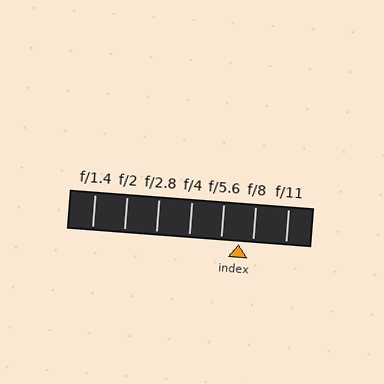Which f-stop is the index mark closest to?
The index mark is closest to f/8.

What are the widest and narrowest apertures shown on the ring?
The widest aperture shown is f/1.4 and the narrowest is f/11.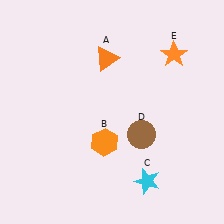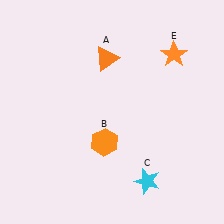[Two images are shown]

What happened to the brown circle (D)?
The brown circle (D) was removed in Image 2. It was in the bottom-right area of Image 1.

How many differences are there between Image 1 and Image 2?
There is 1 difference between the two images.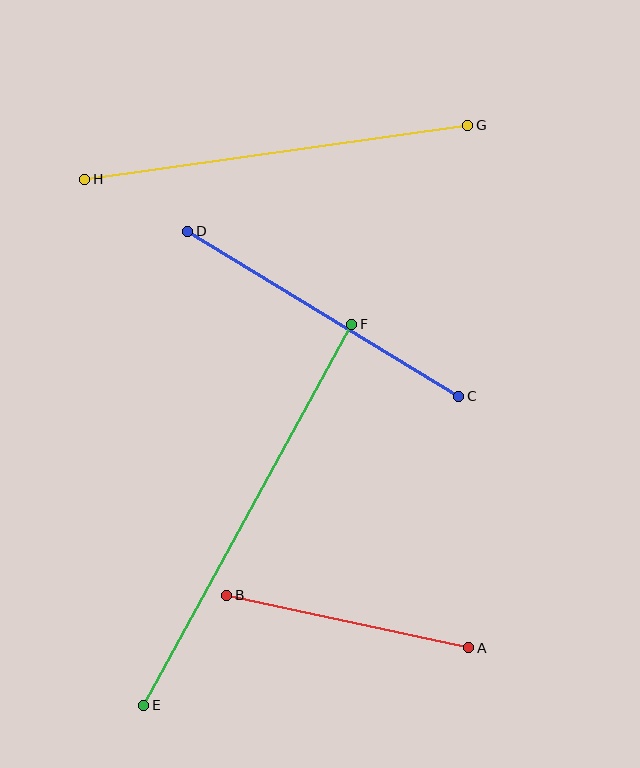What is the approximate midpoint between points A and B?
The midpoint is at approximately (348, 622) pixels.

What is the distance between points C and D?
The distance is approximately 317 pixels.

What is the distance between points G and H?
The distance is approximately 387 pixels.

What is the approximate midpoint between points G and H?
The midpoint is at approximately (276, 152) pixels.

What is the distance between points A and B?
The distance is approximately 248 pixels.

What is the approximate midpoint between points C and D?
The midpoint is at approximately (323, 314) pixels.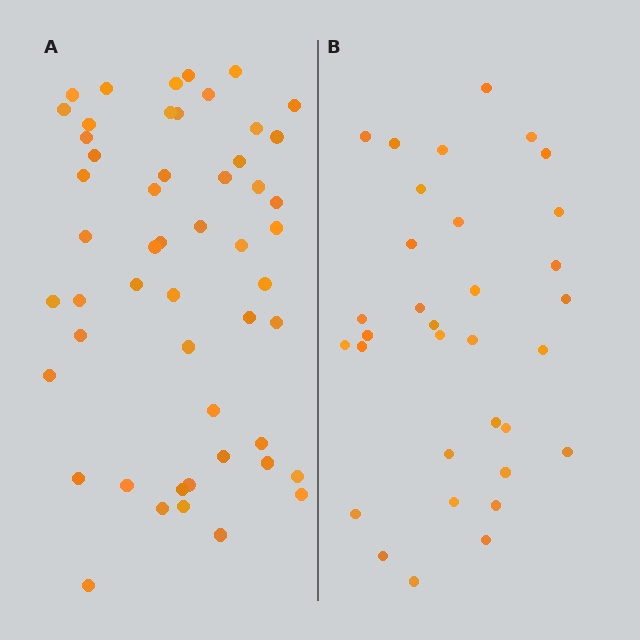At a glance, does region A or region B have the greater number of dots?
Region A (the left region) has more dots.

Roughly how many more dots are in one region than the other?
Region A has approximately 20 more dots than region B.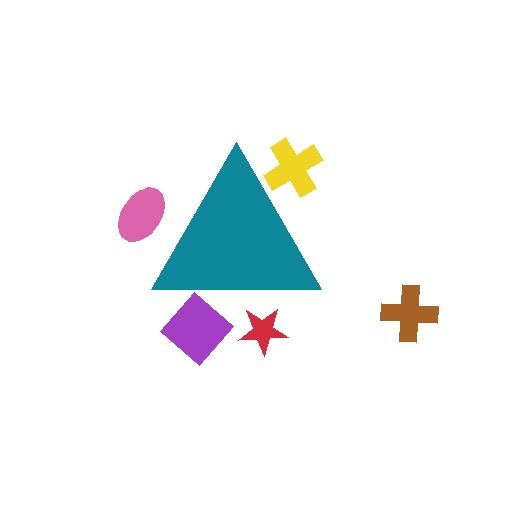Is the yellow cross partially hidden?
Yes, the yellow cross is partially hidden behind the teal triangle.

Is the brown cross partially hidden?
No, the brown cross is fully visible.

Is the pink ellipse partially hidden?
Yes, the pink ellipse is partially hidden behind the teal triangle.